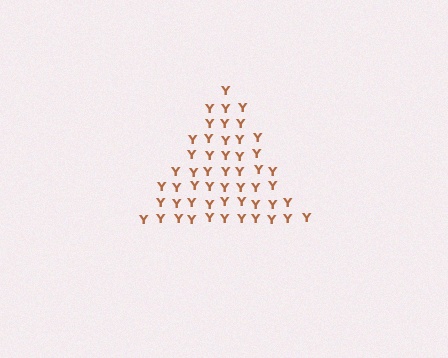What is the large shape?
The large shape is a triangle.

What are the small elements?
The small elements are letter Y's.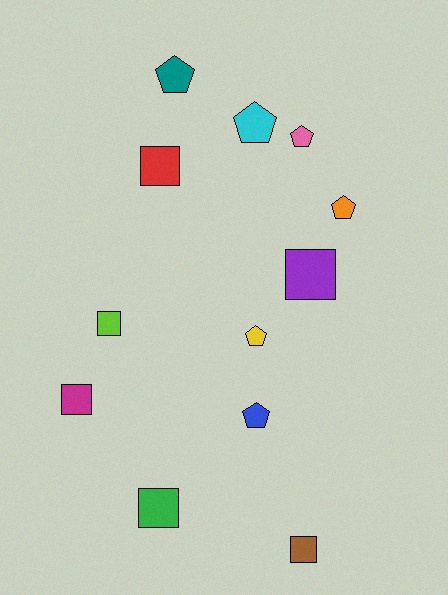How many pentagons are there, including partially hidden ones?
There are 6 pentagons.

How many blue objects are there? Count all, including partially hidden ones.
There is 1 blue object.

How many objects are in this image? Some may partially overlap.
There are 12 objects.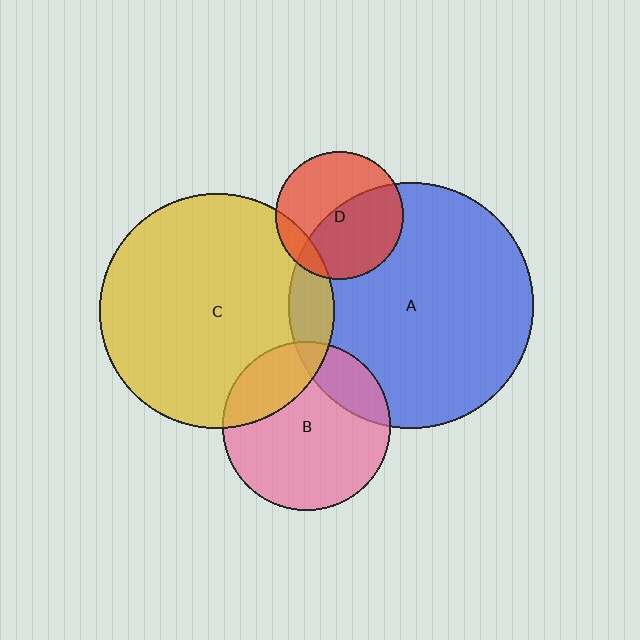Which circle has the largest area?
Circle A (blue).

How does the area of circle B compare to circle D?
Approximately 1.7 times.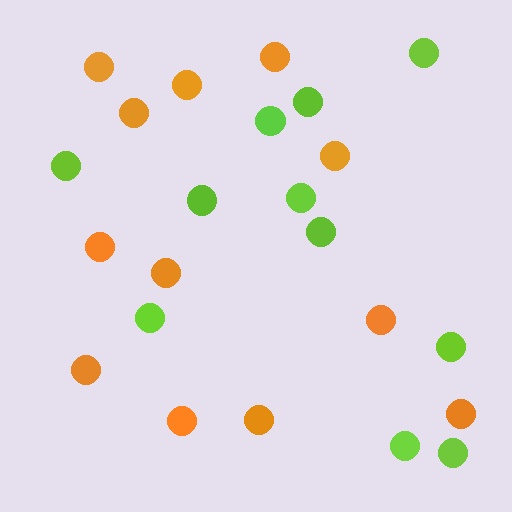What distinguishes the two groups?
There are 2 groups: one group of lime circles (11) and one group of orange circles (12).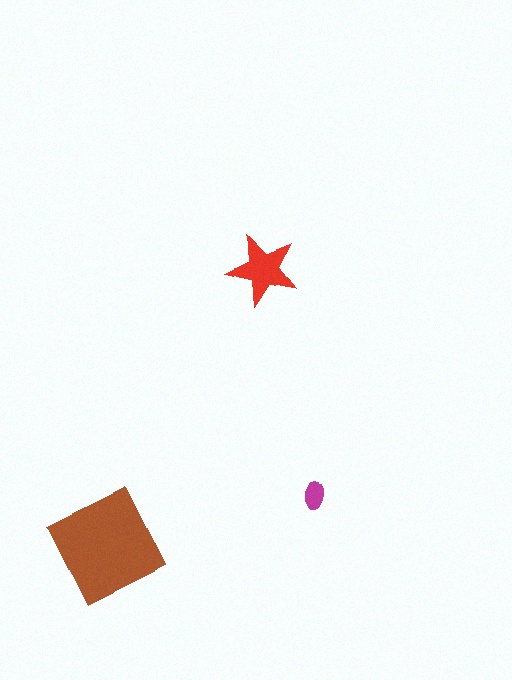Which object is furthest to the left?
The brown diamond is leftmost.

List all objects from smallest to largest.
The magenta ellipse, the red star, the brown diamond.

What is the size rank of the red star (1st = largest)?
2nd.